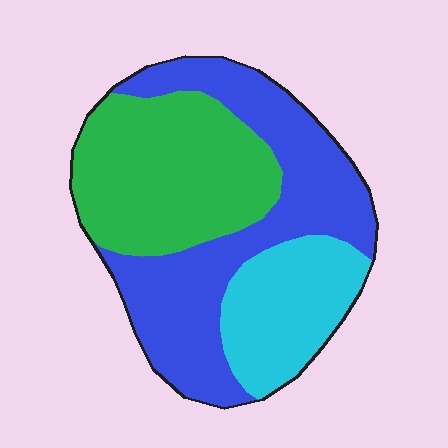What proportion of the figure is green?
Green takes up about three eighths (3/8) of the figure.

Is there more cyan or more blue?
Blue.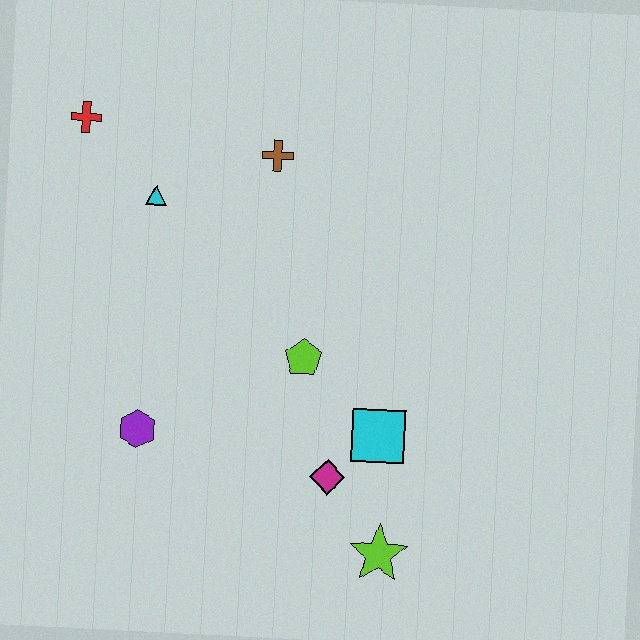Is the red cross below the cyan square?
No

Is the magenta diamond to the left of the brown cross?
No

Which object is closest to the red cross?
The cyan triangle is closest to the red cross.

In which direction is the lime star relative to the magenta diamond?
The lime star is below the magenta diamond.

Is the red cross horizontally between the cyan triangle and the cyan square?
No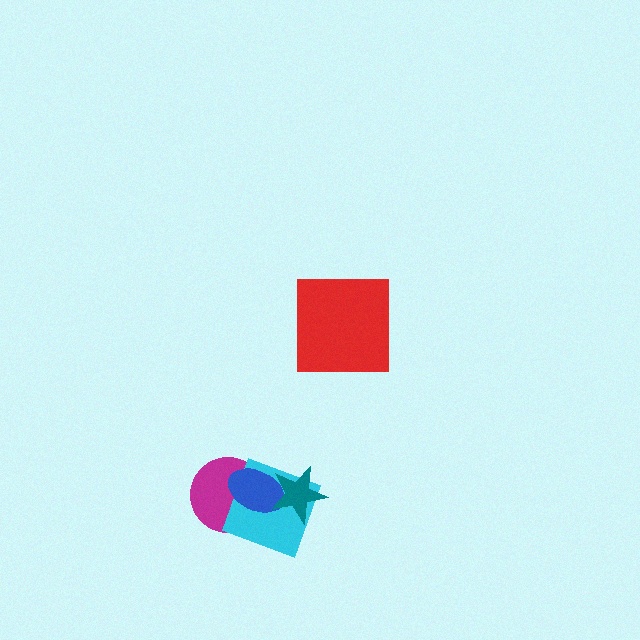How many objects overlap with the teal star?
2 objects overlap with the teal star.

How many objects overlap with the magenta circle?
2 objects overlap with the magenta circle.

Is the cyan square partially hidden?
Yes, it is partially covered by another shape.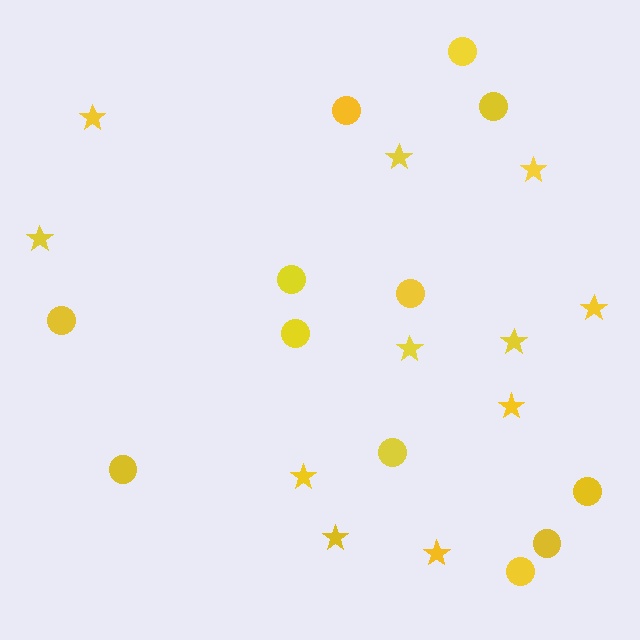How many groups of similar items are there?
There are 2 groups: one group of stars (11) and one group of circles (12).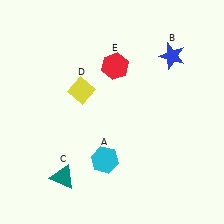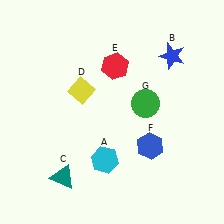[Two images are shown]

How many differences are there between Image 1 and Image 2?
There are 2 differences between the two images.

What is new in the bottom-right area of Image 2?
A blue hexagon (F) was added in the bottom-right area of Image 2.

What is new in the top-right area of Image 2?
A green circle (G) was added in the top-right area of Image 2.